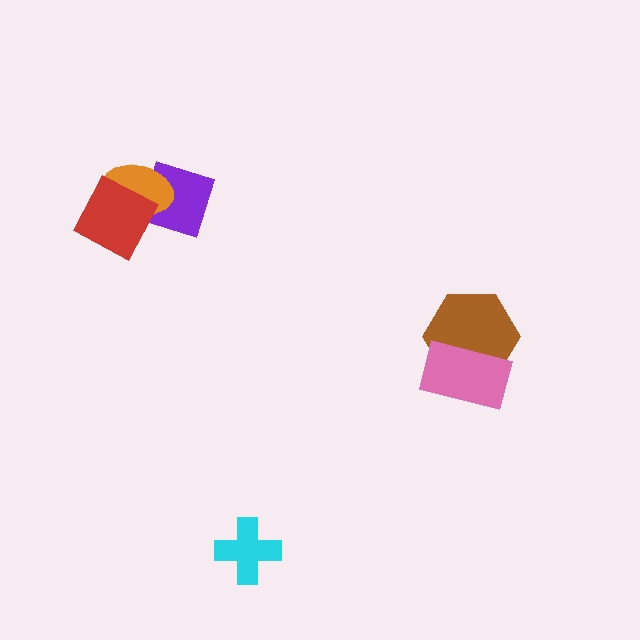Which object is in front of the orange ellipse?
The red diamond is in front of the orange ellipse.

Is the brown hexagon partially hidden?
Yes, it is partially covered by another shape.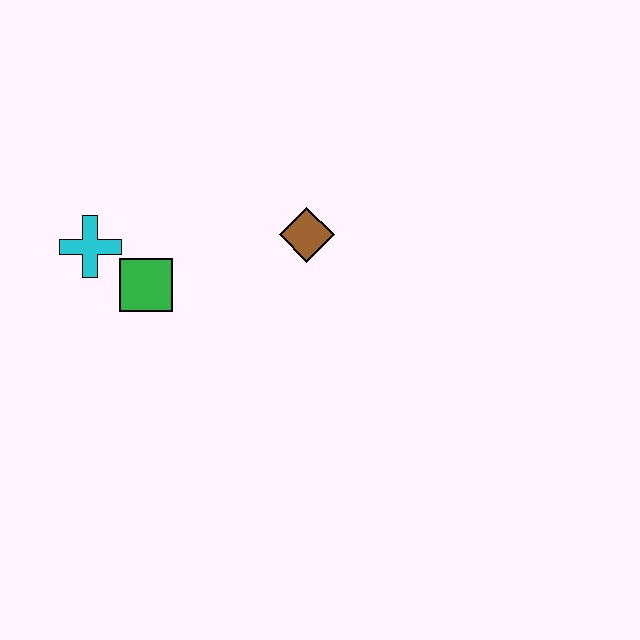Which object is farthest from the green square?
The brown diamond is farthest from the green square.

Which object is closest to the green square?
The cyan cross is closest to the green square.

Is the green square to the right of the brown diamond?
No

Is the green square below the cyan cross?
Yes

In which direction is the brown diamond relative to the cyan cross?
The brown diamond is to the right of the cyan cross.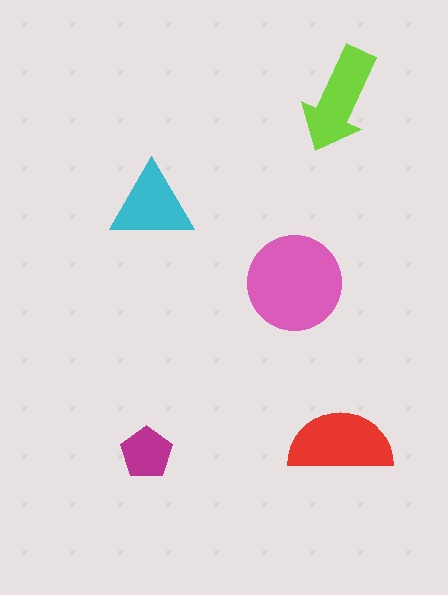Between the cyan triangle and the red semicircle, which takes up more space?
The red semicircle.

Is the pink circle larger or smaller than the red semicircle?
Larger.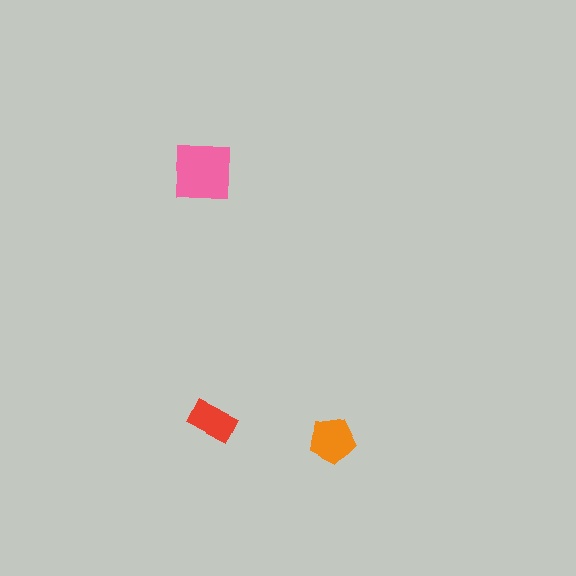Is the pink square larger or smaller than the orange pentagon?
Larger.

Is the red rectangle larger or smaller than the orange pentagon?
Smaller.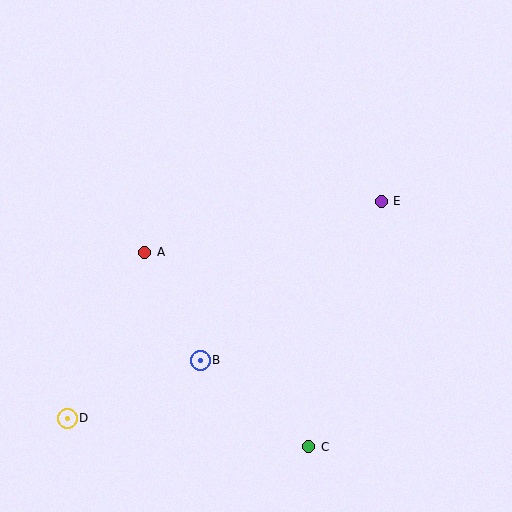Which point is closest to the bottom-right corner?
Point C is closest to the bottom-right corner.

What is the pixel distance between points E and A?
The distance between E and A is 242 pixels.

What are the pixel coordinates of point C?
Point C is at (309, 447).